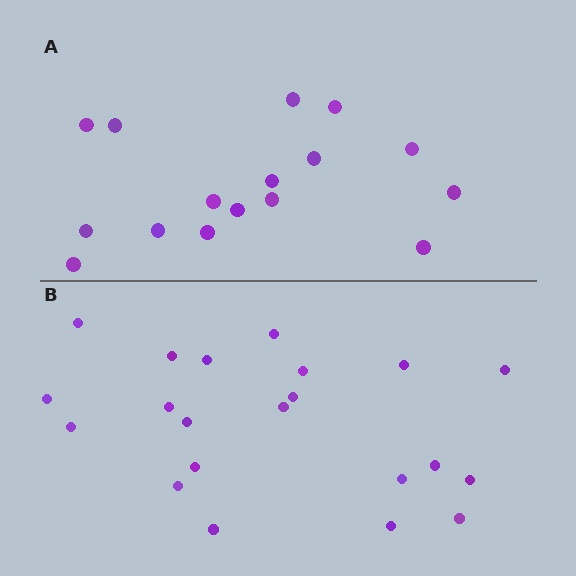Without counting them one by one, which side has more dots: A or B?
Region B (the bottom region) has more dots.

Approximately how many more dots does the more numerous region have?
Region B has about 5 more dots than region A.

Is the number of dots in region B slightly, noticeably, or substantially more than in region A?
Region B has noticeably more, but not dramatically so. The ratio is roughly 1.3 to 1.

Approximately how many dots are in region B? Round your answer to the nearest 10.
About 20 dots. (The exact count is 21, which rounds to 20.)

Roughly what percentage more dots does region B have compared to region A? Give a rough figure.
About 30% more.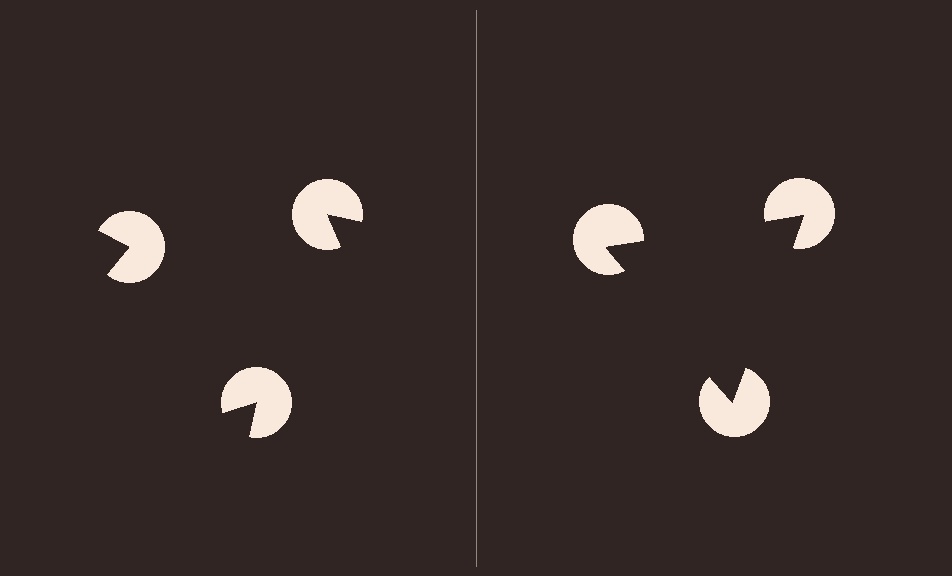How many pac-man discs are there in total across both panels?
6 — 3 on each side.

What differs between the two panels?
The pac-man discs are positioned identically on both sides; only the wedge orientations differ. On the right they align to a triangle; on the left they are misaligned.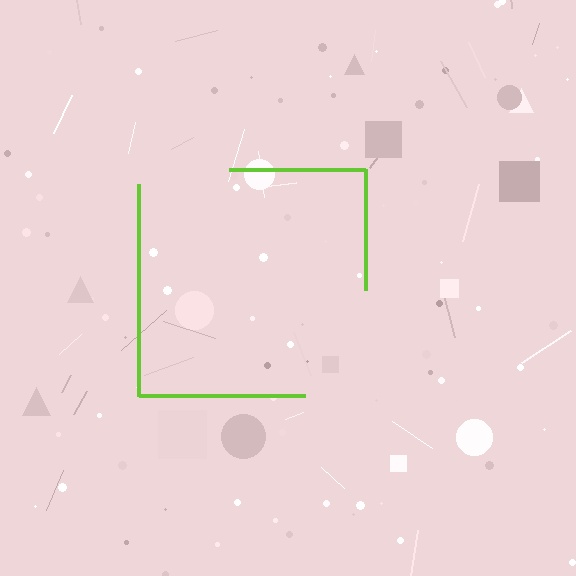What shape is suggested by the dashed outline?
The dashed outline suggests a square.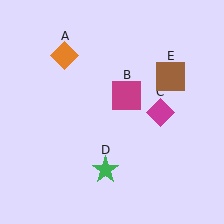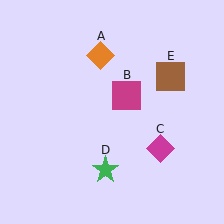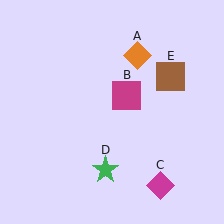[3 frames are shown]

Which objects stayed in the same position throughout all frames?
Magenta square (object B) and green star (object D) and brown square (object E) remained stationary.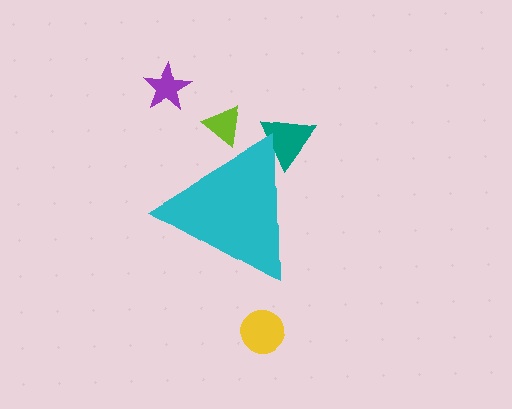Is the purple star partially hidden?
No, the purple star is fully visible.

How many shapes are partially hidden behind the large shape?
2 shapes are partially hidden.